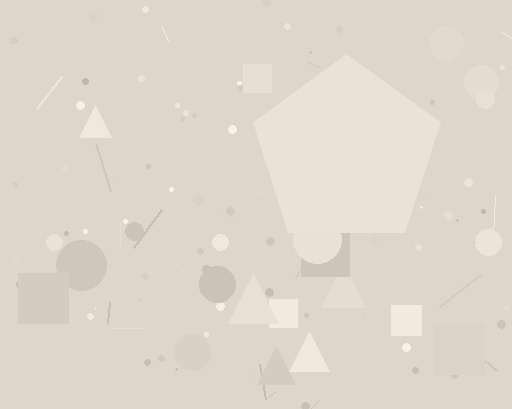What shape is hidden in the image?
A pentagon is hidden in the image.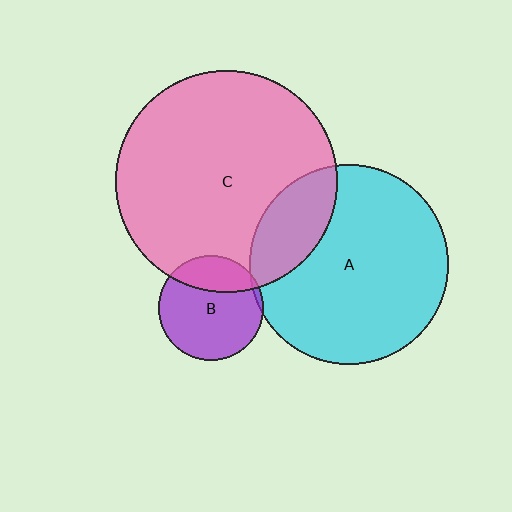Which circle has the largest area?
Circle C (pink).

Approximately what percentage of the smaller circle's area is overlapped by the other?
Approximately 25%.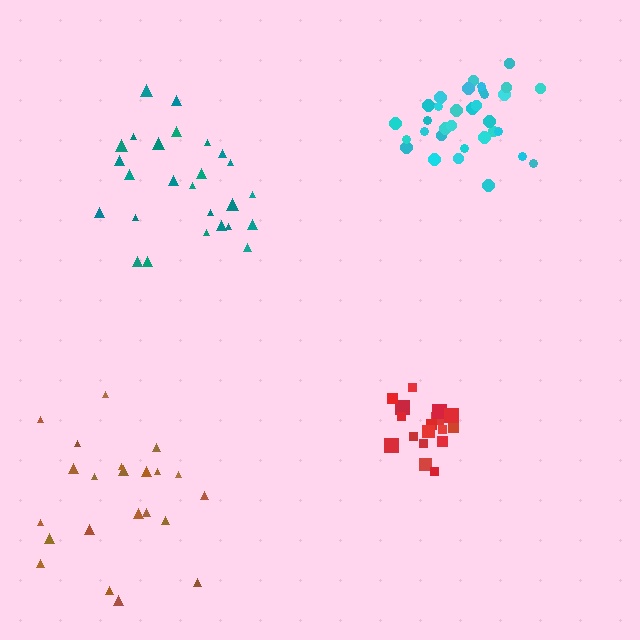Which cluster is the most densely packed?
Cyan.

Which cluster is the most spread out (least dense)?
Brown.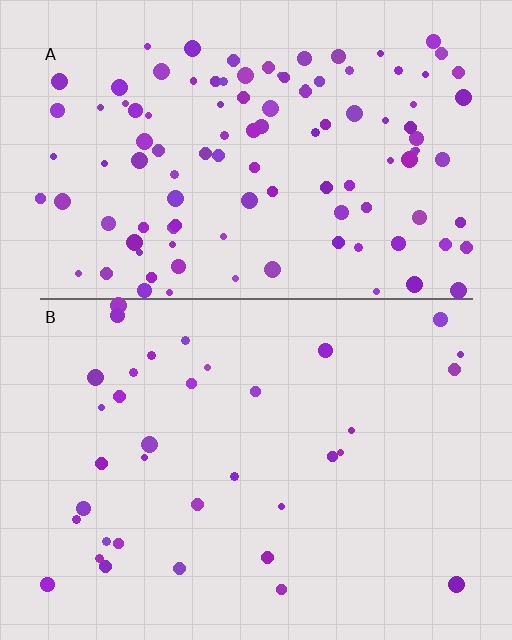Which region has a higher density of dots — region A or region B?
A (the top).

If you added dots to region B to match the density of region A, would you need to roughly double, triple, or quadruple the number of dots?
Approximately triple.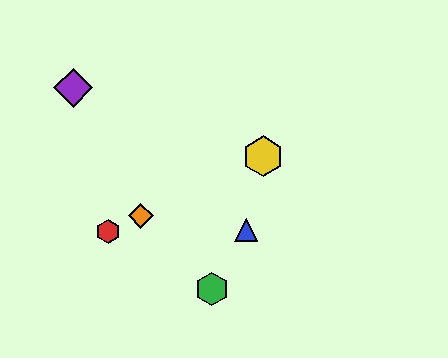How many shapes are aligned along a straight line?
3 shapes (the red hexagon, the yellow hexagon, the orange diamond) are aligned along a straight line.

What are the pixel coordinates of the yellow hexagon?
The yellow hexagon is at (263, 156).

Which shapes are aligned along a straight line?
The red hexagon, the yellow hexagon, the orange diamond are aligned along a straight line.